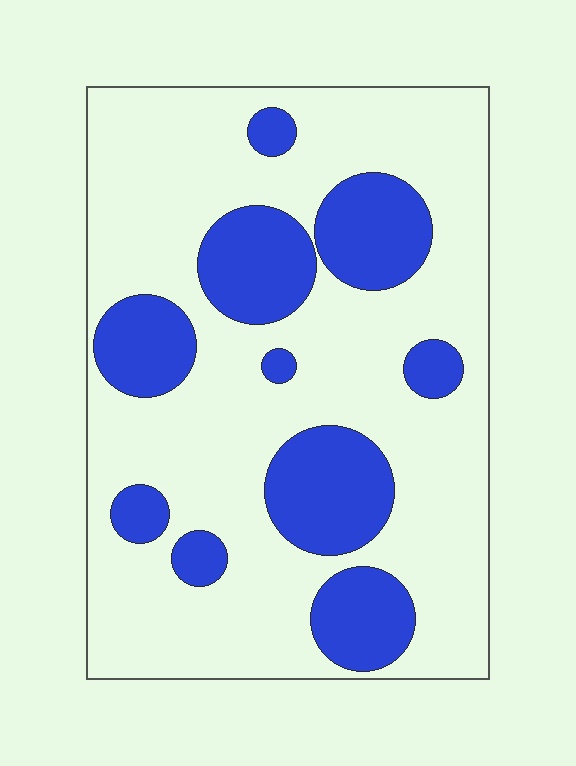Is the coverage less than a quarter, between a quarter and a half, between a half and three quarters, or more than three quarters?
Between a quarter and a half.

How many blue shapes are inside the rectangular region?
10.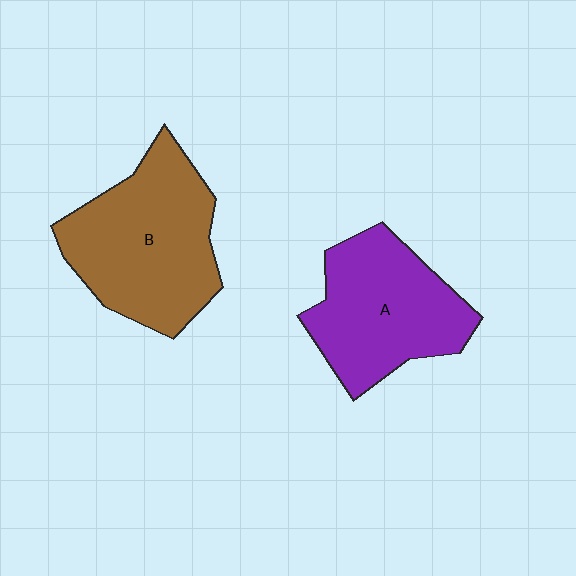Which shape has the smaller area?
Shape A (purple).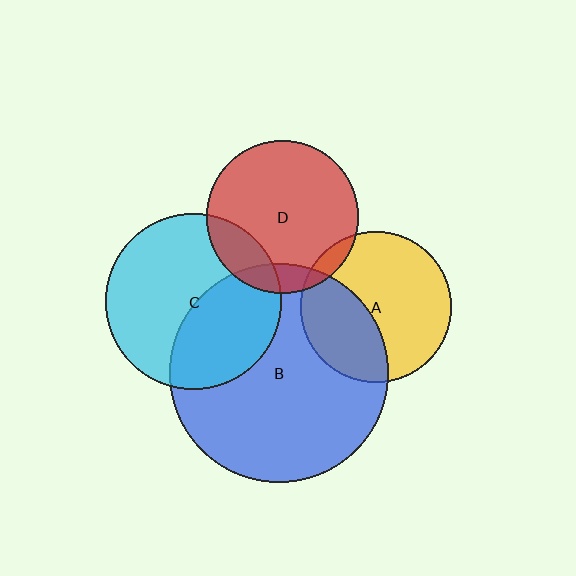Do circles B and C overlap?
Yes.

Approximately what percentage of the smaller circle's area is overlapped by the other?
Approximately 40%.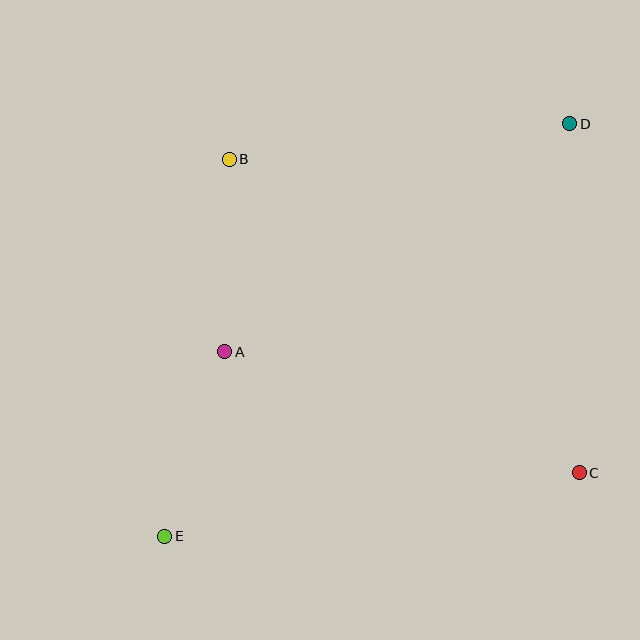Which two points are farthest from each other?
Points D and E are farthest from each other.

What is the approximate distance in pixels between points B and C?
The distance between B and C is approximately 470 pixels.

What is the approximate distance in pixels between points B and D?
The distance between B and D is approximately 342 pixels.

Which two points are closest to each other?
Points A and B are closest to each other.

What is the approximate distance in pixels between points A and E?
The distance between A and E is approximately 194 pixels.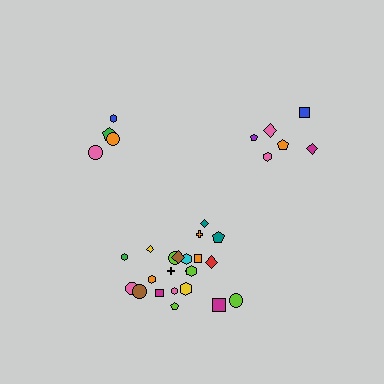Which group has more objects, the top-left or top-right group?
The top-right group.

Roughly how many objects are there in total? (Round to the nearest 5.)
Roughly 30 objects in total.